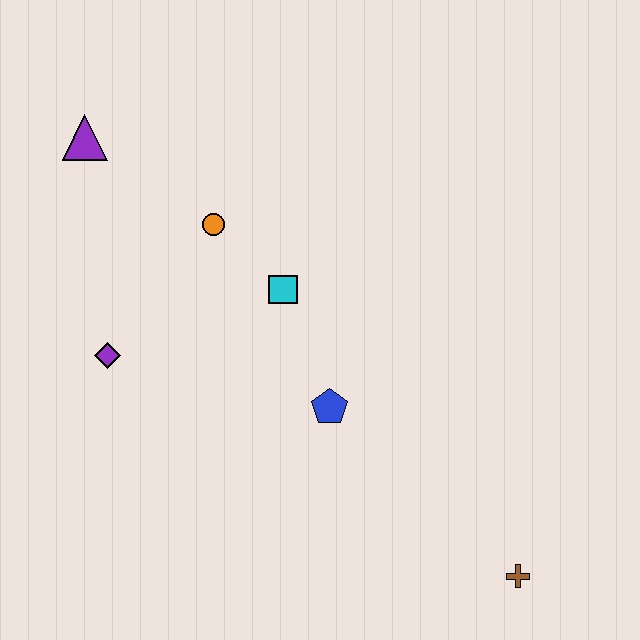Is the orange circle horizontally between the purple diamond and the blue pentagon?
Yes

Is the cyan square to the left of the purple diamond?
No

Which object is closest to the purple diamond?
The orange circle is closest to the purple diamond.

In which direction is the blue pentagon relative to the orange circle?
The blue pentagon is below the orange circle.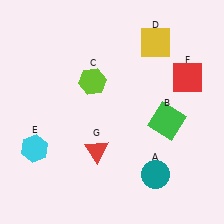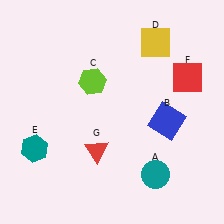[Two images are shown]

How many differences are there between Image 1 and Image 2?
There are 2 differences between the two images.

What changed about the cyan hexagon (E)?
In Image 1, E is cyan. In Image 2, it changed to teal.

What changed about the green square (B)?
In Image 1, B is green. In Image 2, it changed to blue.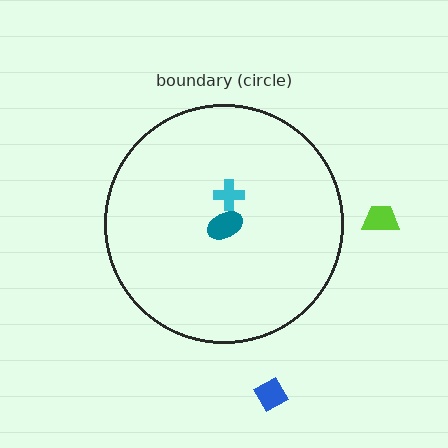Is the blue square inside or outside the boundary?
Outside.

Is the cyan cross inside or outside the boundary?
Inside.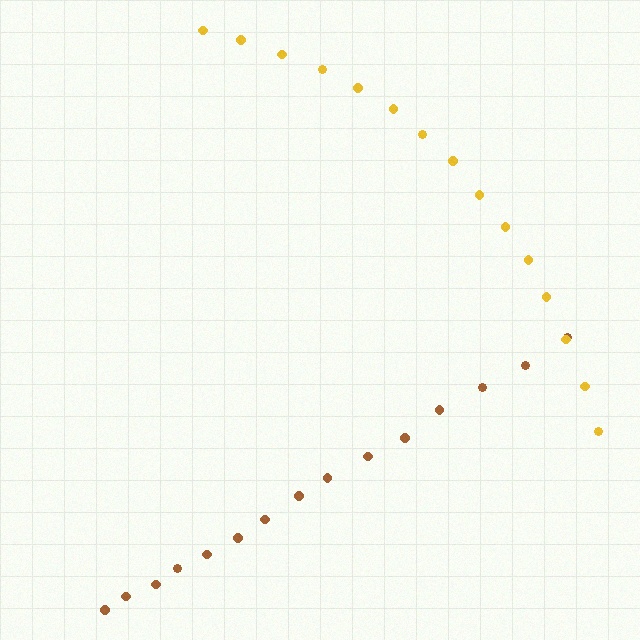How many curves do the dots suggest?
There are 2 distinct paths.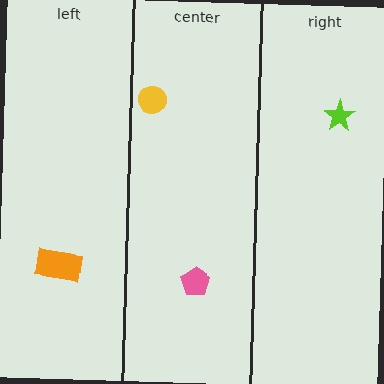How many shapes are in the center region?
2.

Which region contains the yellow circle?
The center region.